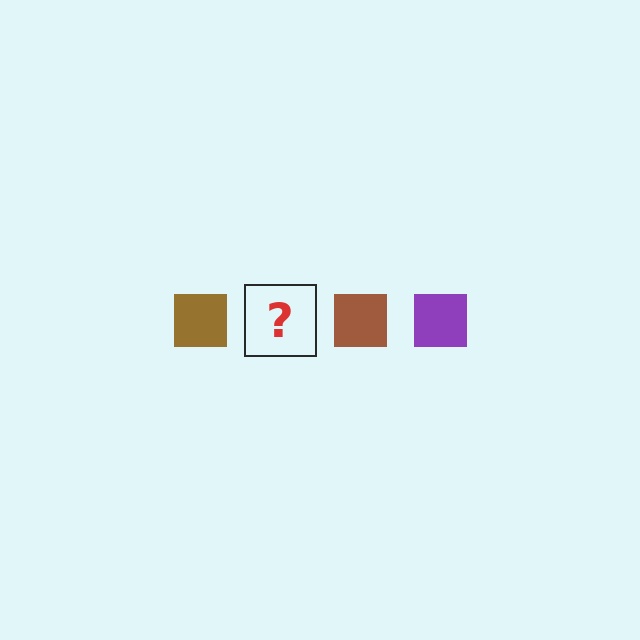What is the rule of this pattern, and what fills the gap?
The rule is that the pattern cycles through brown, purple squares. The gap should be filled with a purple square.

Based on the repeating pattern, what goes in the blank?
The blank should be a purple square.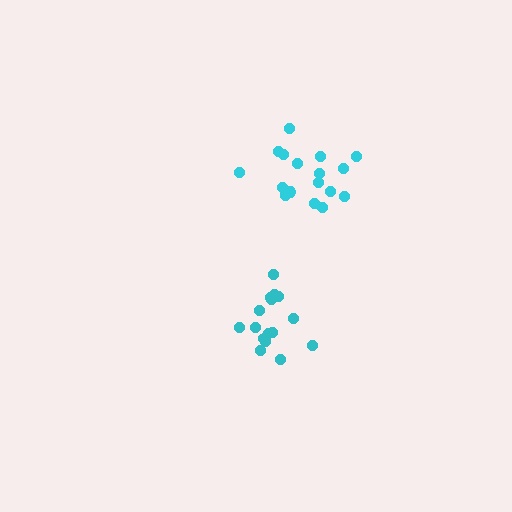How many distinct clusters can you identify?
There are 2 distinct clusters.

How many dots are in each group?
Group 1: 17 dots, Group 2: 17 dots (34 total).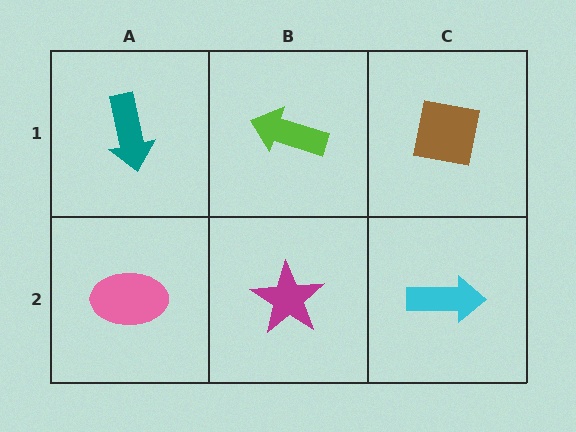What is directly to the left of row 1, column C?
A lime arrow.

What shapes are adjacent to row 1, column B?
A magenta star (row 2, column B), a teal arrow (row 1, column A), a brown square (row 1, column C).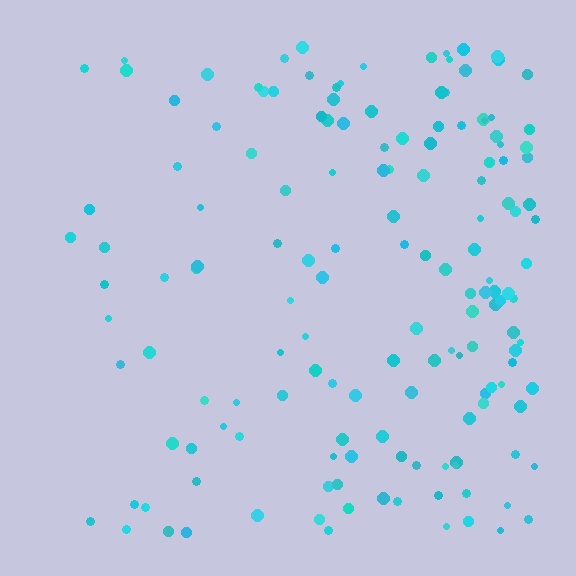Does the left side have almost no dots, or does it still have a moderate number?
Still a moderate number, just noticeably fewer than the right.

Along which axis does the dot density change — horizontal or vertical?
Horizontal.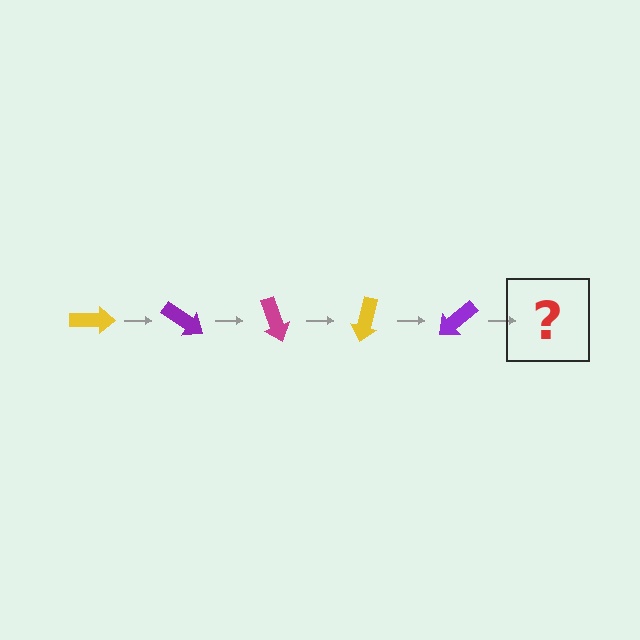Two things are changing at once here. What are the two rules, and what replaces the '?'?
The two rules are that it rotates 35 degrees each step and the color cycles through yellow, purple, and magenta. The '?' should be a magenta arrow, rotated 175 degrees from the start.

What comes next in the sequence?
The next element should be a magenta arrow, rotated 175 degrees from the start.